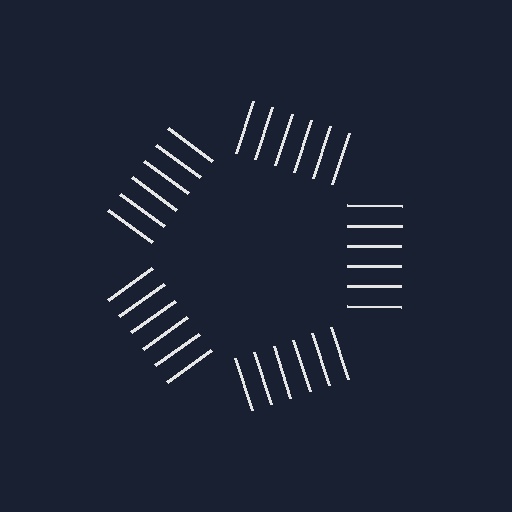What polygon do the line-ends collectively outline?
An illusory pentagon — the line segments terminate on its edges but no continuous stroke is drawn.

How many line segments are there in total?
30 — 6 along each of the 5 edges.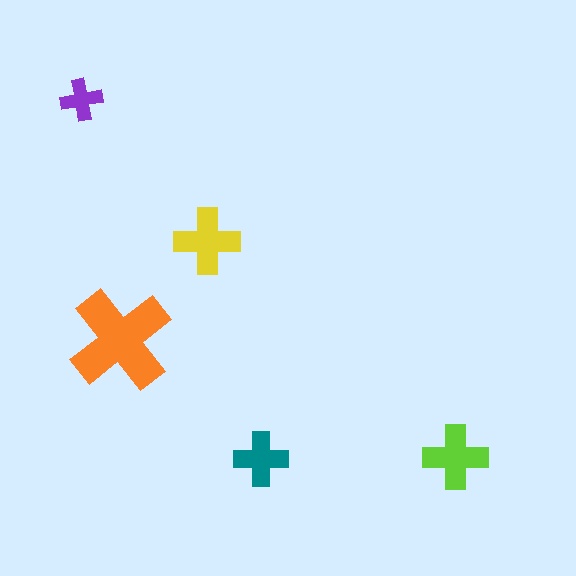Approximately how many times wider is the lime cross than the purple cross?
About 1.5 times wider.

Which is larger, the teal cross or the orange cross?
The orange one.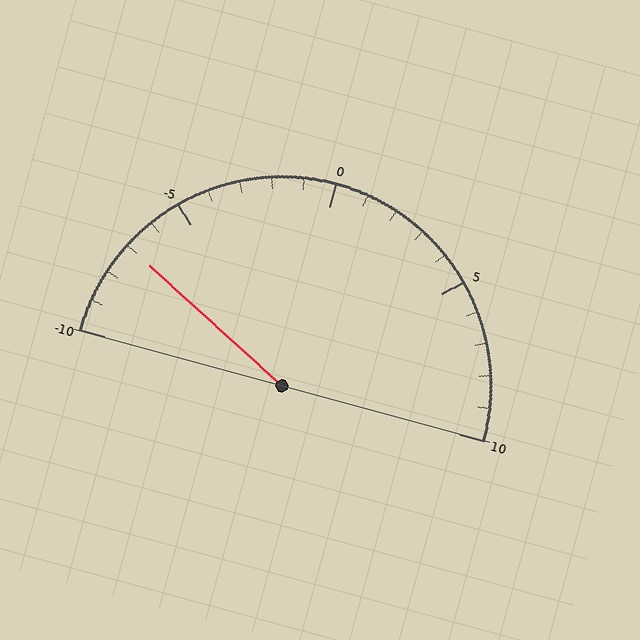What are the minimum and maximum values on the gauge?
The gauge ranges from -10 to 10.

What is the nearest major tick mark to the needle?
The nearest major tick mark is -5.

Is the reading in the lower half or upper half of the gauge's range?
The reading is in the lower half of the range (-10 to 10).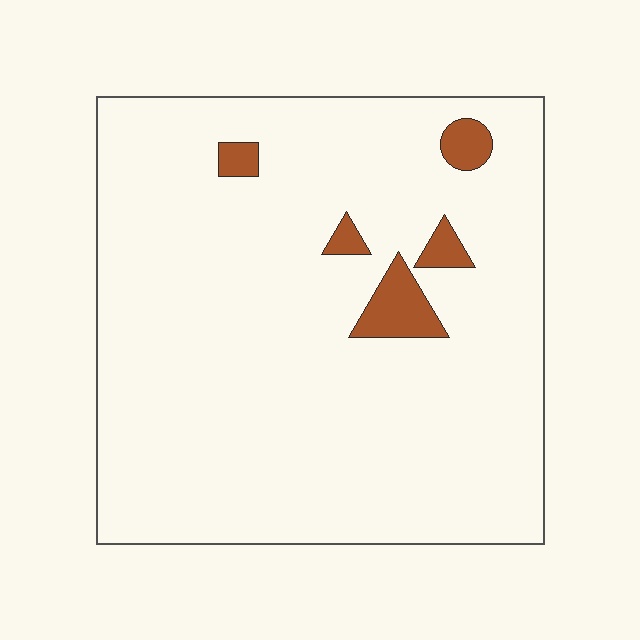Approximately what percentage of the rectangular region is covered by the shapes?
Approximately 5%.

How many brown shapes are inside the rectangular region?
5.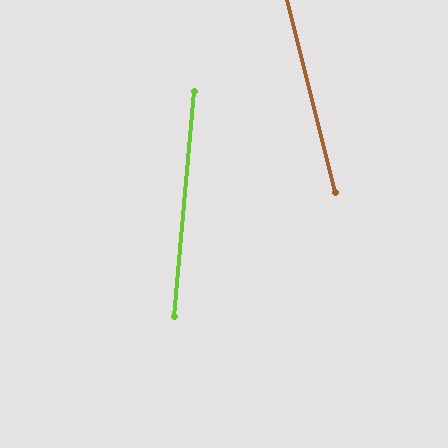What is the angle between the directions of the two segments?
Approximately 19 degrees.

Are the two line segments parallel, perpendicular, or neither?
Neither parallel nor perpendicular — they differ by about 19°.